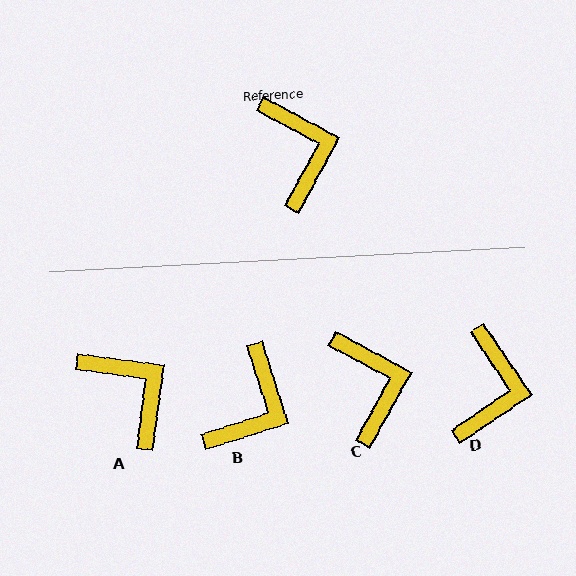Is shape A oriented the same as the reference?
No, it is off by about 21 degrees.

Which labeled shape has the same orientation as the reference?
C.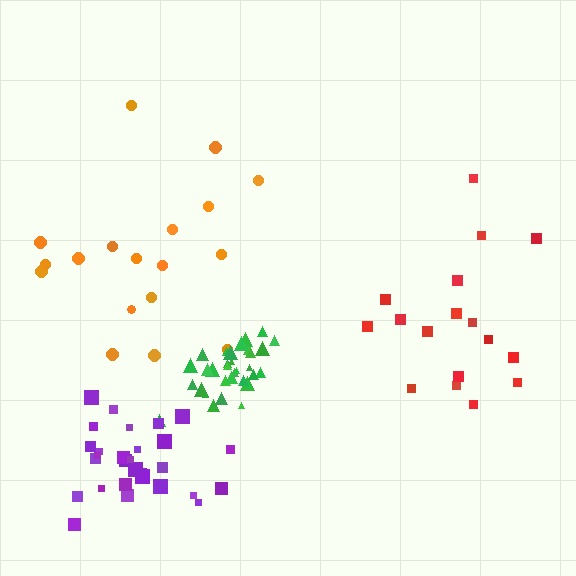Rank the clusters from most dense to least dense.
green, purple, red, orange.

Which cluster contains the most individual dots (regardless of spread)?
Green (33).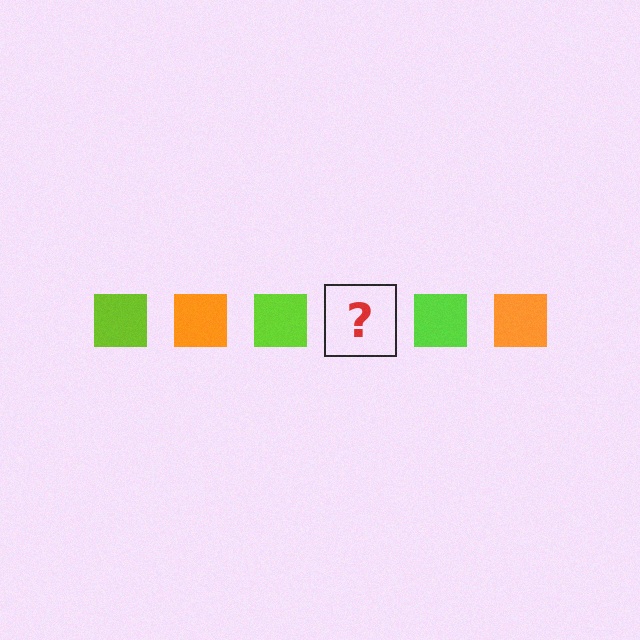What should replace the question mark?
The question mark should be replaced with an orange square.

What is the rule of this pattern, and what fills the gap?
The rule is that the pattern cycles through lime, orange squares. The gap should be filled with an orange square.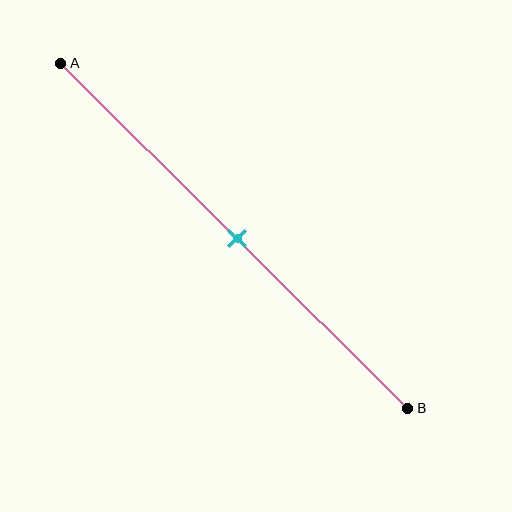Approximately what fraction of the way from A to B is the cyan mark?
The cyan mark is approximately 50% of the way from A to B.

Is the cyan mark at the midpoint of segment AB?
Yes, the mark is approximately at the midpoint.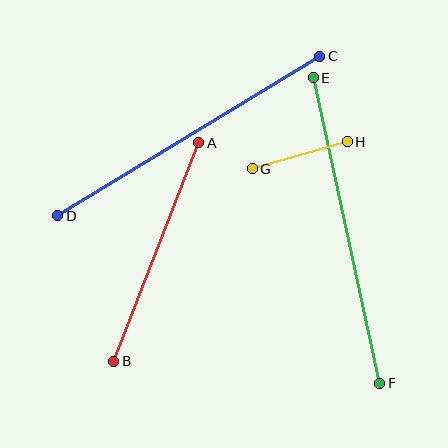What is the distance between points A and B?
The distance is approximately 234 pixels.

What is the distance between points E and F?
The distance is approximately 313 pixels.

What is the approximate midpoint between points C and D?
The midpoint is at approximately (189, 136) pixels.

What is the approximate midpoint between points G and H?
The midpoint is at approximately (300, 155) pixels.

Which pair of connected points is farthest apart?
Points E and F are farthest apart.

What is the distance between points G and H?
The distance is approximately 99 pixels.